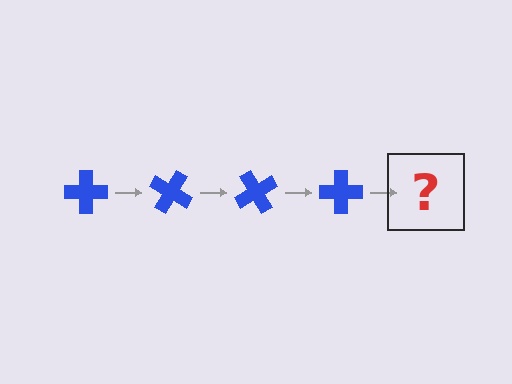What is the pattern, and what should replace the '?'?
The pattern is that the cross rotates 30 degrees each step. The '?' should be a blue cross rotated 120 degrees.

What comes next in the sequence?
The next element should be a blue cross rotated 120 degrees.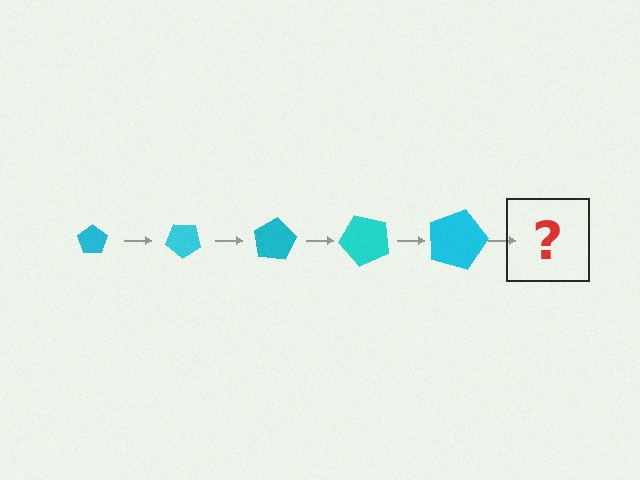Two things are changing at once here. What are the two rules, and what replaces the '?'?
The two rules are that the pentagon grows larger each step and it rotates 40 degrees each step. The '?' should be a pentagon, larger than the previous one and rotated 200 degrees from the start.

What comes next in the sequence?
The next element should be a pentagon, larger than the previous one and rotated 200 degrees from the start.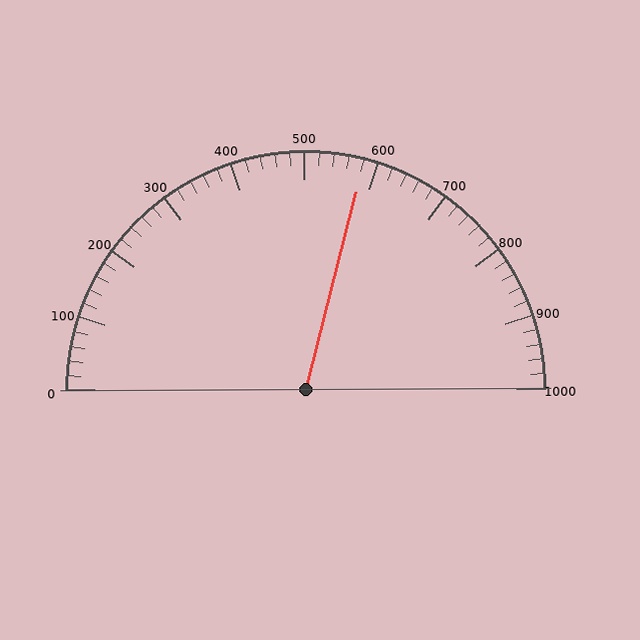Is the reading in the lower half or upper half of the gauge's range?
The reading is in the upper half of the range (0 to 1000).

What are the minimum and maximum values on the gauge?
The gauge ranges from 0 to 1000.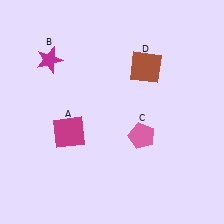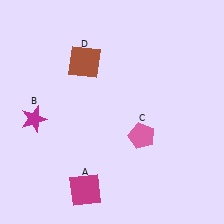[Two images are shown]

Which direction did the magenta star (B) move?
The magenta star (B) moved down.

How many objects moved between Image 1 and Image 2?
3 objects moved between the two images.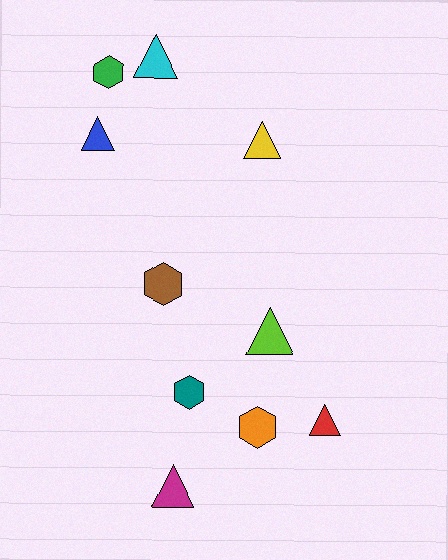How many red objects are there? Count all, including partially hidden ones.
There is 1 red object.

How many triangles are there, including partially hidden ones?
There are 6 triangles.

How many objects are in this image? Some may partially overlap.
There are 10 objects.